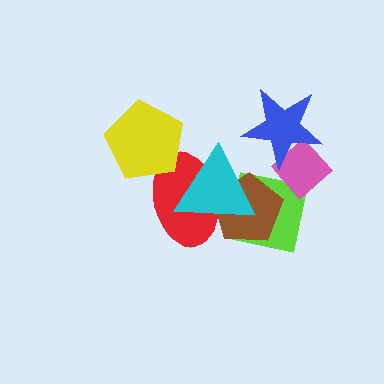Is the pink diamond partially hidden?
Yes, it is partially covered by another shape.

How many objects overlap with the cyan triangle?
3 objects overlap with the cyan triangle.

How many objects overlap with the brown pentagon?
3 objects overlap with the brown pentagon.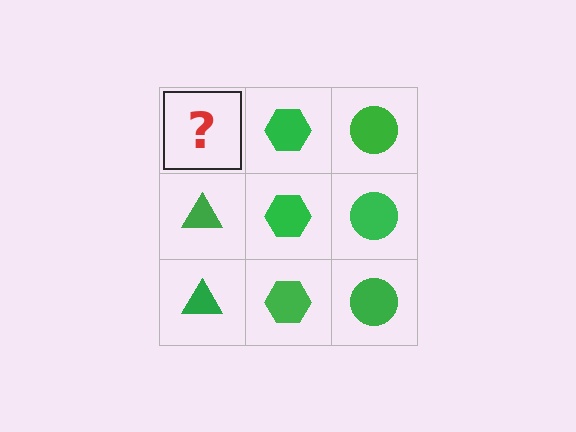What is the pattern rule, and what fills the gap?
The rule is that each column has a consistent shape. The gap should be filled with a green triangle.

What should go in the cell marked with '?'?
The missing cell should contain a green triangle.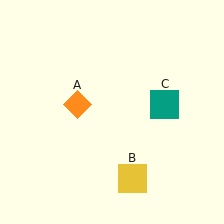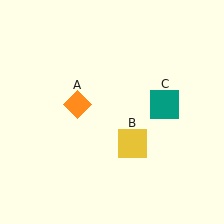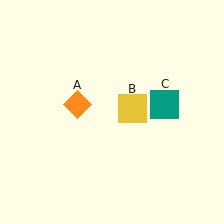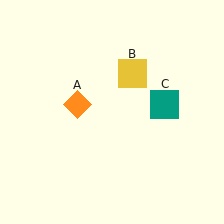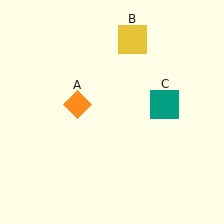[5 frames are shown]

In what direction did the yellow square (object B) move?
The yellow square (object B) moved up.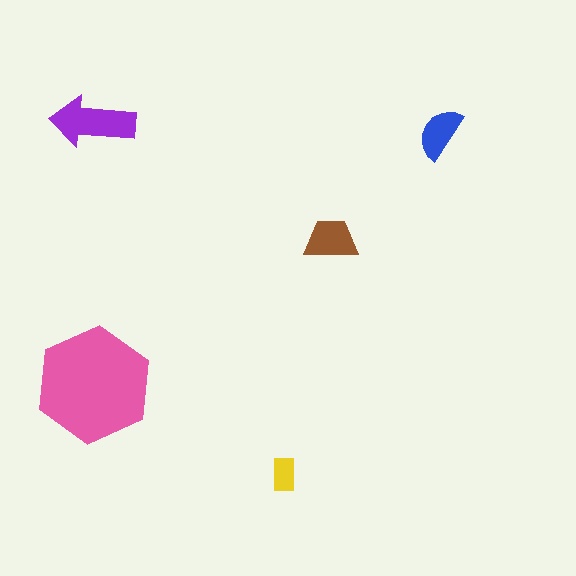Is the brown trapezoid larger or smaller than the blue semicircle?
Larger.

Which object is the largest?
The pink hexagon.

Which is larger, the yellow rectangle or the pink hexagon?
The pink hexagon.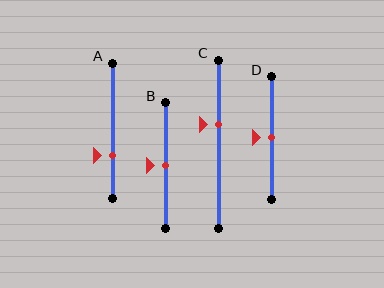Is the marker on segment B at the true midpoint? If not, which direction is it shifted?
Yes, the marker on segment B is at the true midpoint.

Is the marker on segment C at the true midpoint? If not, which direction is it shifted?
No, the marker on segment C is shifted upward by about 12% of the segment length.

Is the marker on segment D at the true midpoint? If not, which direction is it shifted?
Yes, the marker on segment D is at the true midpoint.